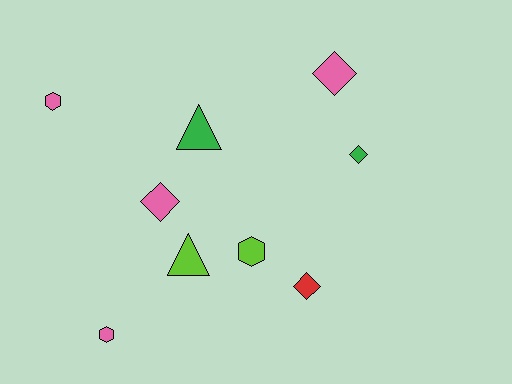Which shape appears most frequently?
Diamond, with 4 objects.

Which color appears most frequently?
Pink, with 4 objects.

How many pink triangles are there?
There are no pink triangles.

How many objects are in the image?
There are 9 objects.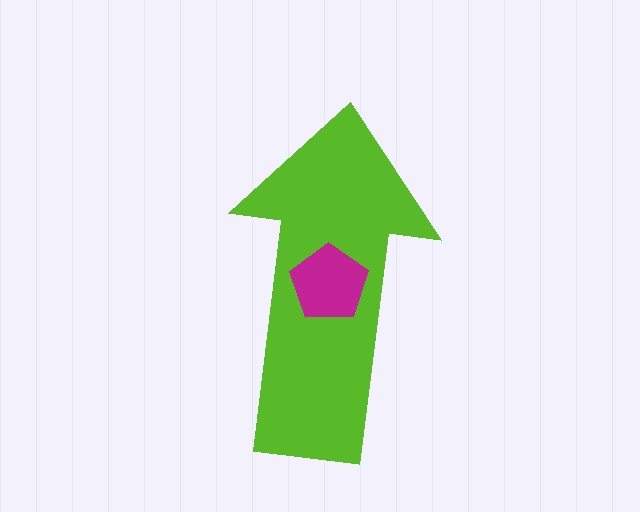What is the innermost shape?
The magenta pentagon.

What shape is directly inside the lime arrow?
The magenta pentagon.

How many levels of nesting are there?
2.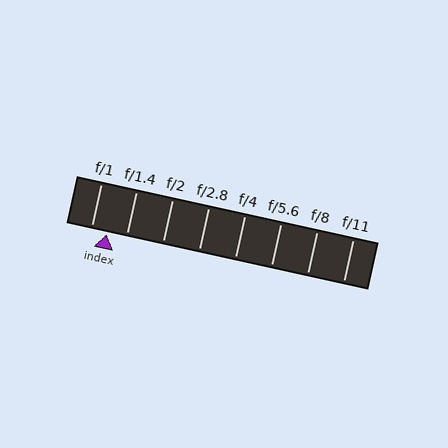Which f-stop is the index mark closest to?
The index mark is closest to f/1.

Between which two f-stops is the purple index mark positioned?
The index mark is between f/1 and f/1.4.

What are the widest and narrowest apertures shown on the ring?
The widest aperture shown is f/1 and the narrowest is f/11.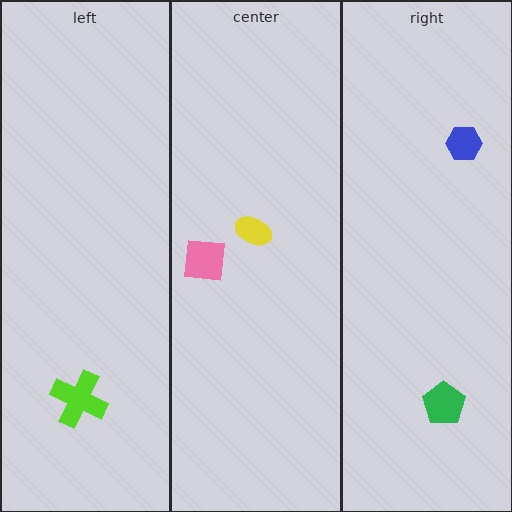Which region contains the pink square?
The center region.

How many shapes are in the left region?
1.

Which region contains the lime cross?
The left region.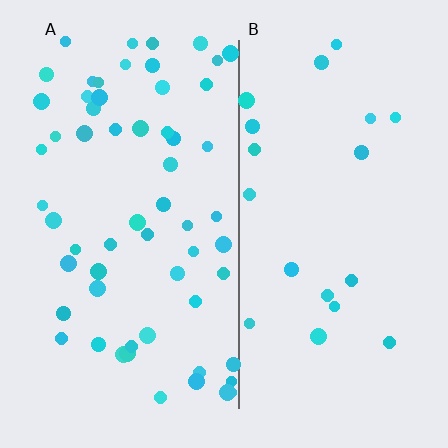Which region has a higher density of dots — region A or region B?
A (the left).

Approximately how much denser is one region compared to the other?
Approximately 3.0× — region A over region B.